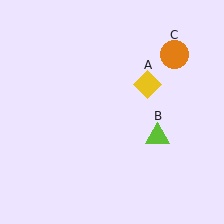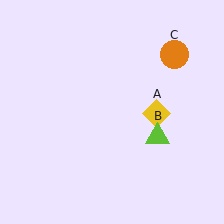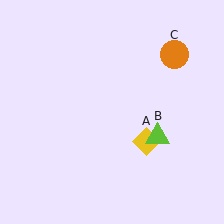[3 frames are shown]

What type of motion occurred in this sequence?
The yellow diamond (object A) rotated clockwise around the center of the scene.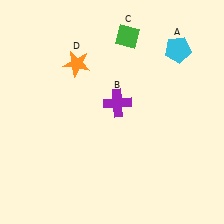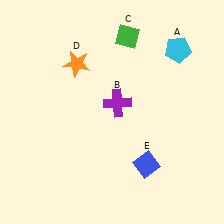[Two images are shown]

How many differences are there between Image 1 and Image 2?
There is 1 difference between the two images.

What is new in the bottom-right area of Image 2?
A blue diamond (E) was added in the bottom-right area of Image 2.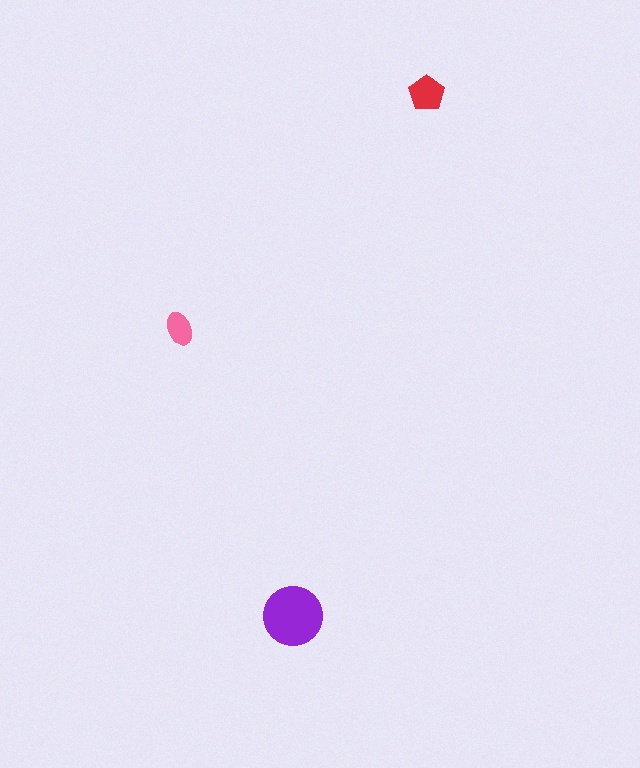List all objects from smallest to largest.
The pink ellipse, the red pentagon, the purple circle.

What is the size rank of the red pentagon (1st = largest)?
2nd.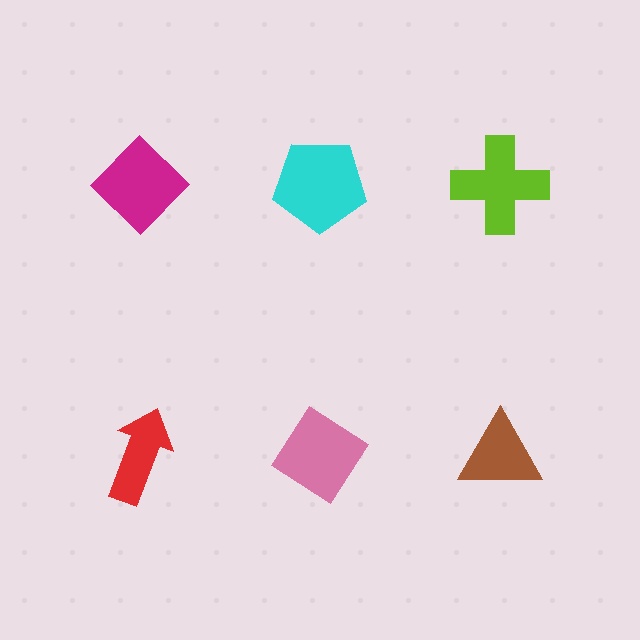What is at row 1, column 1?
A magenta diamond.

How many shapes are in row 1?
3 shapes.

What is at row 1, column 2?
A cyan pentagon.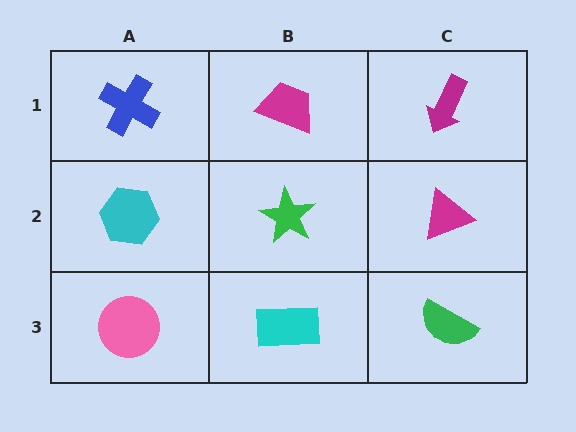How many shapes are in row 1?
3 shapes.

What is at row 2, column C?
A magenta triangle.